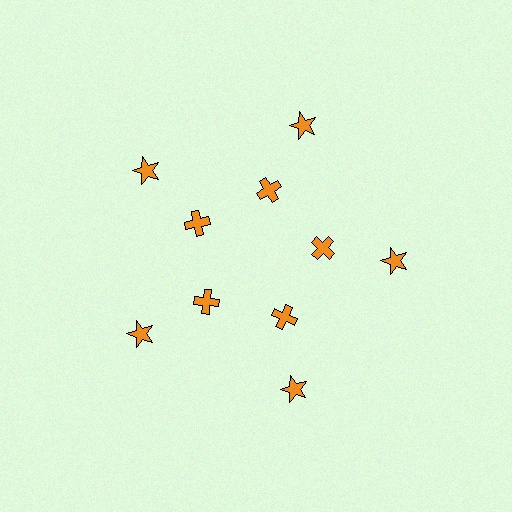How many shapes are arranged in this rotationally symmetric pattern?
There are 10 shapes, arranged in 5 groups of 2.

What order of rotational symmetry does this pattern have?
This pattern has 5-fold rotational symmetry.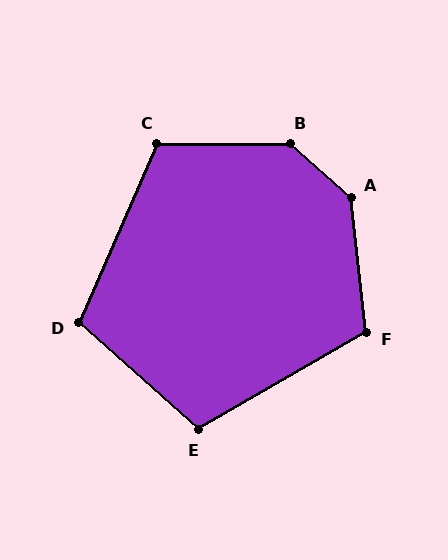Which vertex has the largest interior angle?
B, at approximately 138 degrees.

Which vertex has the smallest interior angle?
D, at approximately 108 degrees.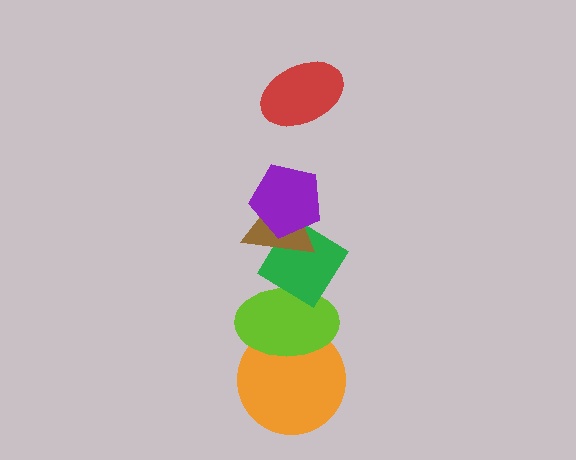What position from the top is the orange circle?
The orange circle is 6th from the top.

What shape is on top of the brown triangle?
The purple pentagon is on top of the brown triangle.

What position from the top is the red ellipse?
The red ellipse is 1st from the top.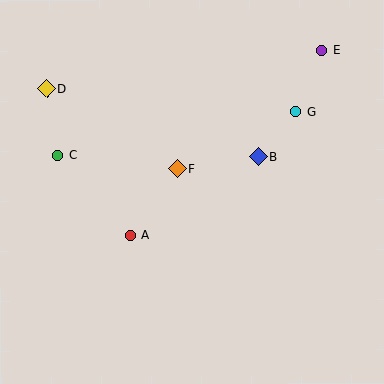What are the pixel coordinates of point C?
Point C is at (57, 155).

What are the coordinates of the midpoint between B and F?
The midpoint between B and F is at (218, 163).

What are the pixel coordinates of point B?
Point B is at (258, 156).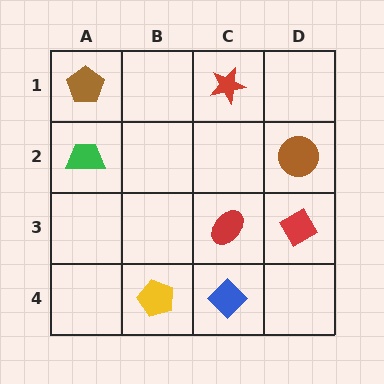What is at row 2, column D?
A brown circle.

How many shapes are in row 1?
2 shapes.